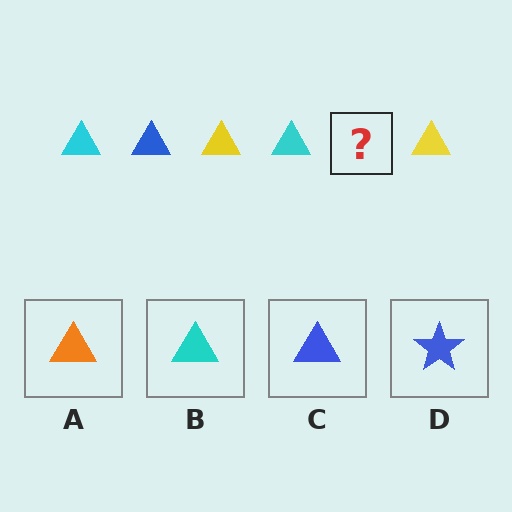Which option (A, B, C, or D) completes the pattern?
C.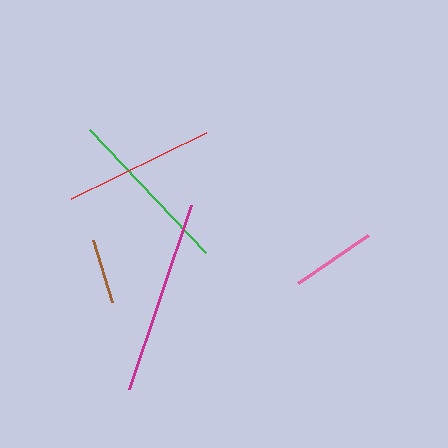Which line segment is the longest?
The magenta line is the longest at approximately 194 pixels.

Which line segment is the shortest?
The brown line is the shortest at approximately 65 pixels.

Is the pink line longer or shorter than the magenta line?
The magenta line is longer than the pink line.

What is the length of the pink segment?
The pink segment is approximately 85 pixels long.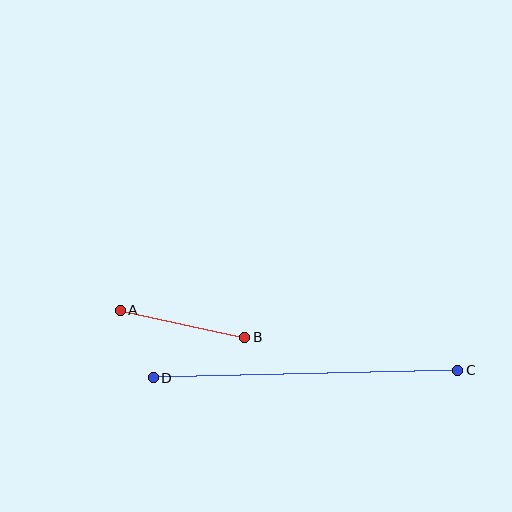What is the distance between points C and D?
The distance is approximately 305 pixels.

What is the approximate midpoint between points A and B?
The midpoint is at approximately (182, 324) pixels.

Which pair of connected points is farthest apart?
Points C and D are farthest apart.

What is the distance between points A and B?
The distance is approximately 128 pixels.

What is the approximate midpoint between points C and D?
The midpoint is at approximately (305, 374) pixels.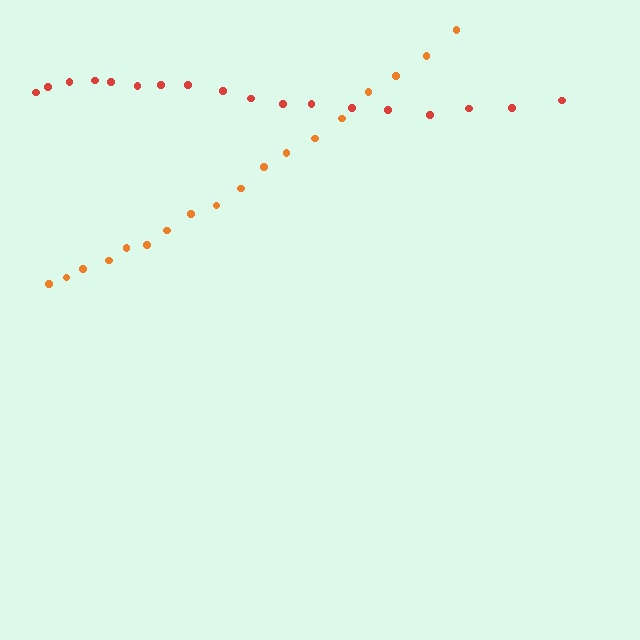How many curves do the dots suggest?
There are 2 distinct paths.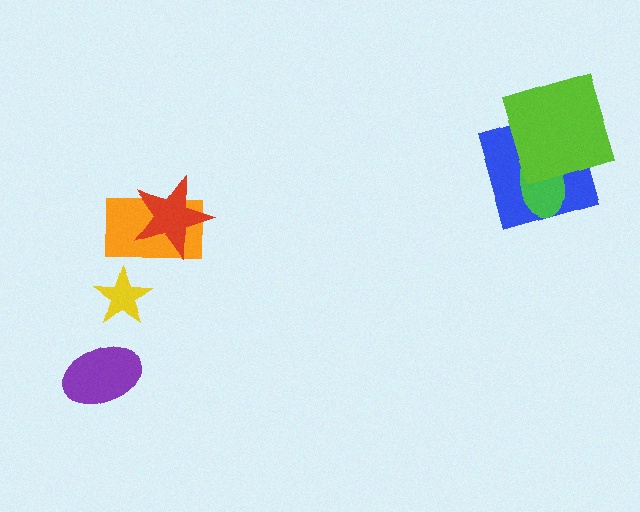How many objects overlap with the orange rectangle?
1 object overlaps with the orange rectangle.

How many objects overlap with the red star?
1 object overlaps with the red star.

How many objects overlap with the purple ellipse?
0 objects overlap with the purple ellipse.